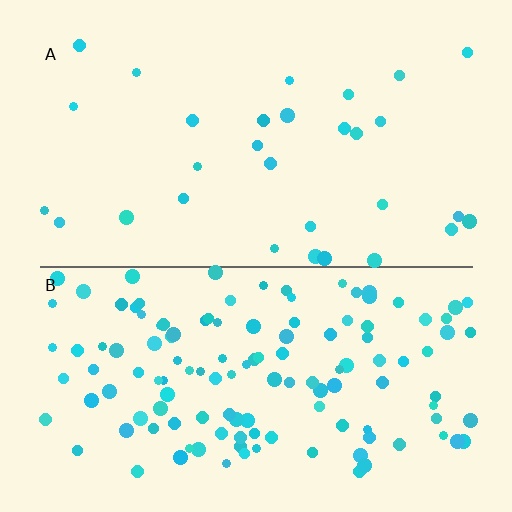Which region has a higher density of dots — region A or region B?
B (the bottom).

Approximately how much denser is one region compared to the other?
Approximately 4.3× — region B over region A.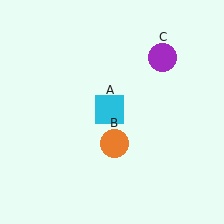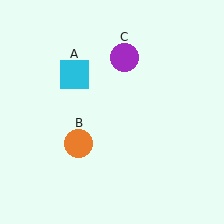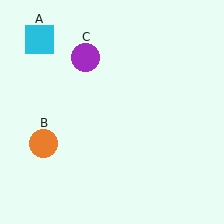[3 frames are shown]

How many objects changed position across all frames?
3 objects changed position: cyan square (object A), orange circle (object B), purple circle (object C).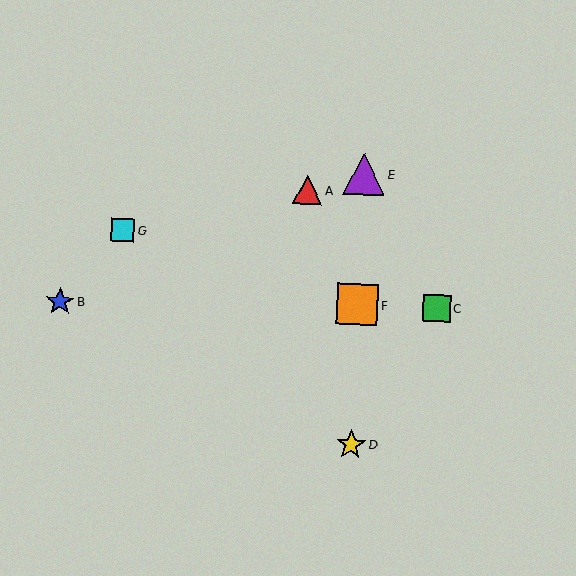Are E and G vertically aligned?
No, E is at x≈364 and G is at x≈123.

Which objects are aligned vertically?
Objects D, E, F are aligned vertically.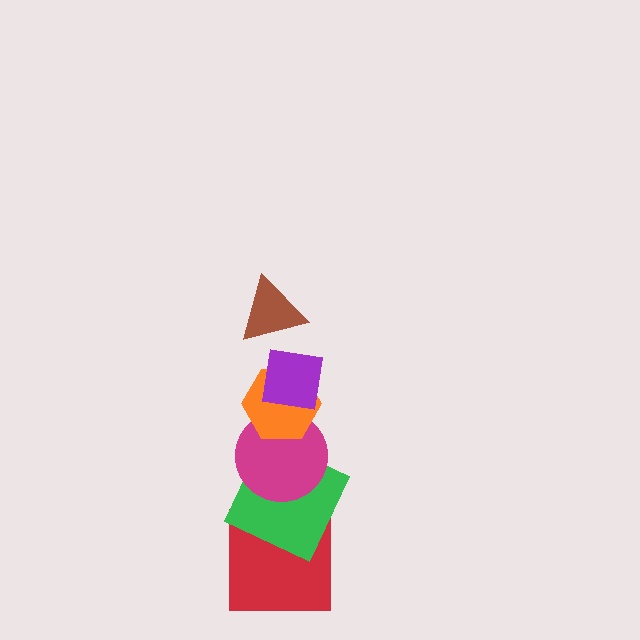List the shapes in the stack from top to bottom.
From top to bottom: the brown triangle, the purple square, the orange hexagon, the magenta circle, the green square, the red square.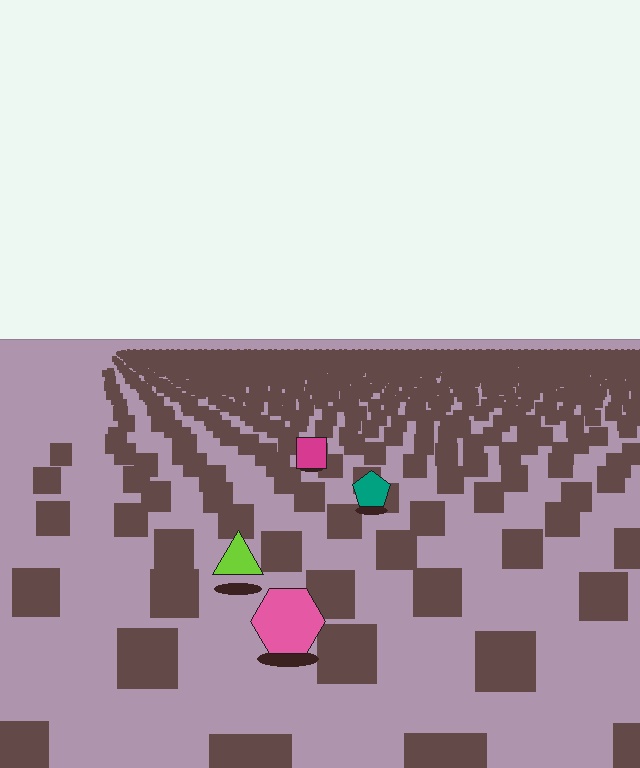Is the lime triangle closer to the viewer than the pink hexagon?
No. The pink hexagon is closer — you can tell from the texture gradient: the ground texture is coarser near it.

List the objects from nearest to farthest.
From nearest to farthest: the pink hexagon, the lime triangle, the teal pentagon, the magenta square.